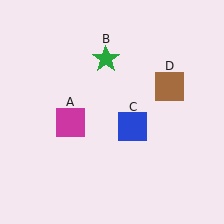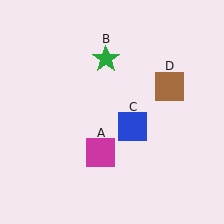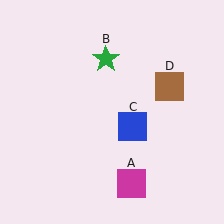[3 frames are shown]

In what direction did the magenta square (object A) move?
The magenta square (object A) moved down and to the right.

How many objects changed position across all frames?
1 object changed position: magenta square (object A).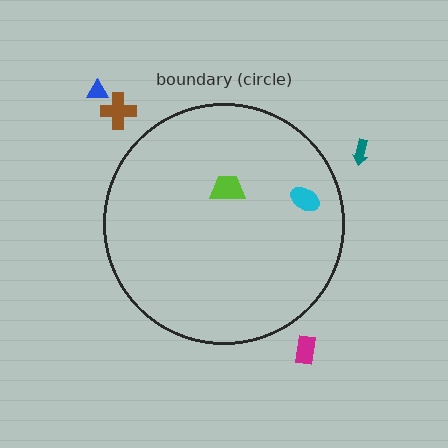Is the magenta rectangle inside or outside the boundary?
Outside.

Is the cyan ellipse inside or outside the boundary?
Inside.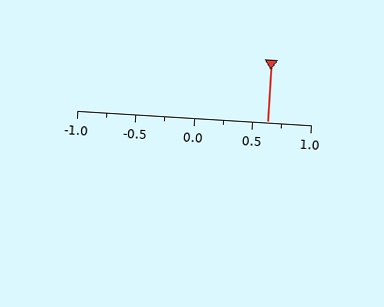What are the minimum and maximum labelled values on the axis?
The axis runs from -1.0 to 1.0.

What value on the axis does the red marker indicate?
The marker indicates approximately 0.62.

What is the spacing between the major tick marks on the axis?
The major ticks are spaced 0.5 apart.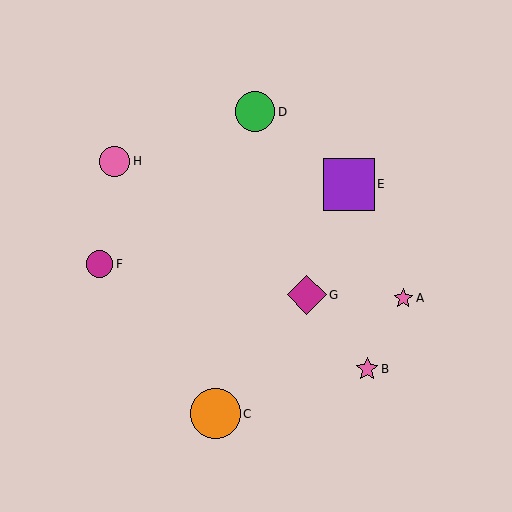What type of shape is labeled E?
Shape E is a purple square.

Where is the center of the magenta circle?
The center of the magenta circle is at (100, 264).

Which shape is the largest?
The purple square (labeled E) is the largest.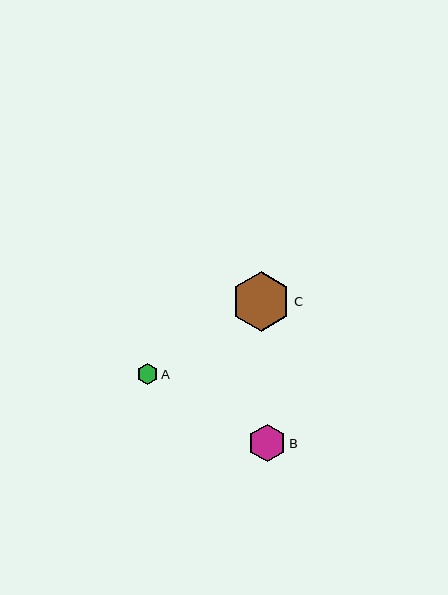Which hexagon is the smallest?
Hexagon A is the smallest with a size of approximately 21 pixels.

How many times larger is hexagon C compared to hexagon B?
Hexagon C is approximately 1.6 times the size of hexagon B.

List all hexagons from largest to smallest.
From largest to smallest: C, B, A.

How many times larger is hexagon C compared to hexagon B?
Hexagon C is approximately 1.6 times the size of hexagon B.